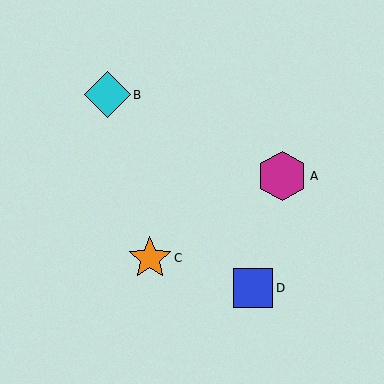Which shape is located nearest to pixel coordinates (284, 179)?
The magenta hexagon (labeled A) at (282, 176) is nearest to that location.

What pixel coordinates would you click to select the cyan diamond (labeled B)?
Click at (107, 95) to select the cyan diamond B.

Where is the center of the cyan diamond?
The center of the cyan diamond is at (107, 95).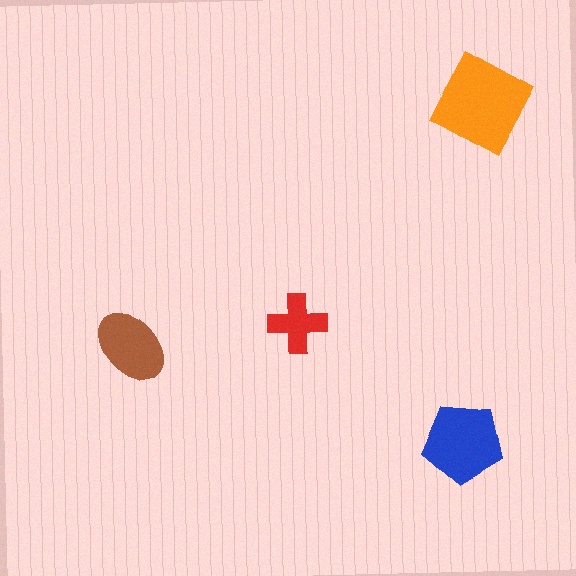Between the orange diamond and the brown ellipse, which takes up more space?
The orange diamond.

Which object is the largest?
The orange diamond.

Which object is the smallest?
The red cross.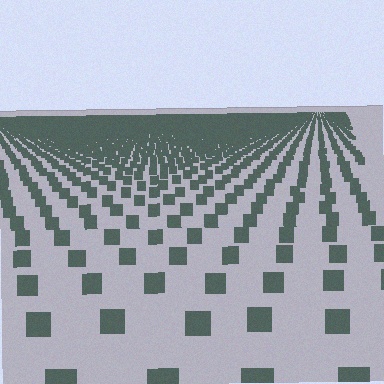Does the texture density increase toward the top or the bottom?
Density increases toward the top.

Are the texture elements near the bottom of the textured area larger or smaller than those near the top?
Larger. Near the bottom, elements are closer to the viewer and appear at a bigger on-screen size.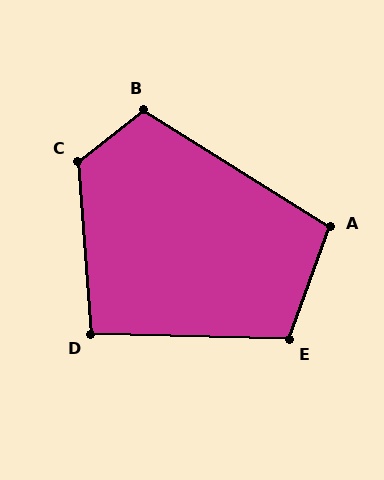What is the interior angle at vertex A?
Approximately 102 degrees (obtuse).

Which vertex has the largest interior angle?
C, at approximately 124 degrees.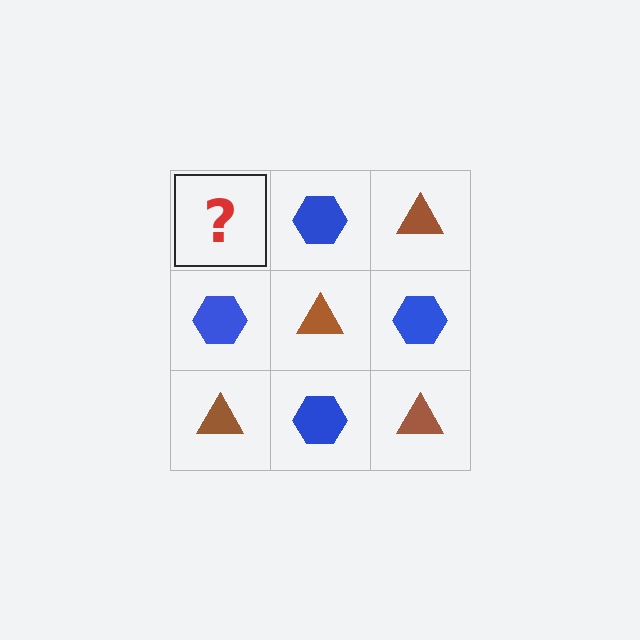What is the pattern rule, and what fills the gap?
The rule is that it alternates brown triangle and blue hexagon in a checkerboard pattern. The gap should be filled with a brown triangle.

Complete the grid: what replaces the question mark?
The question mark should be replaced with a brown triangle.